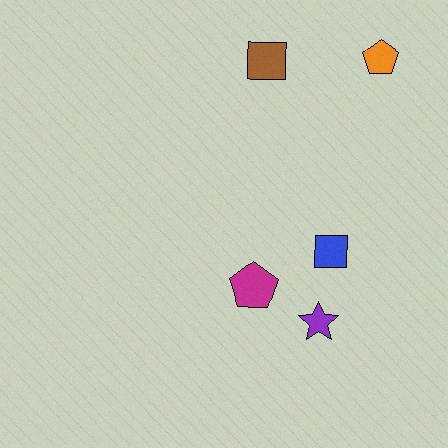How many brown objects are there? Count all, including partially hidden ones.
There is 1 brown object.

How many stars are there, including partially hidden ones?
There is 1 star.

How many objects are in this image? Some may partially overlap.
There are 5 objects.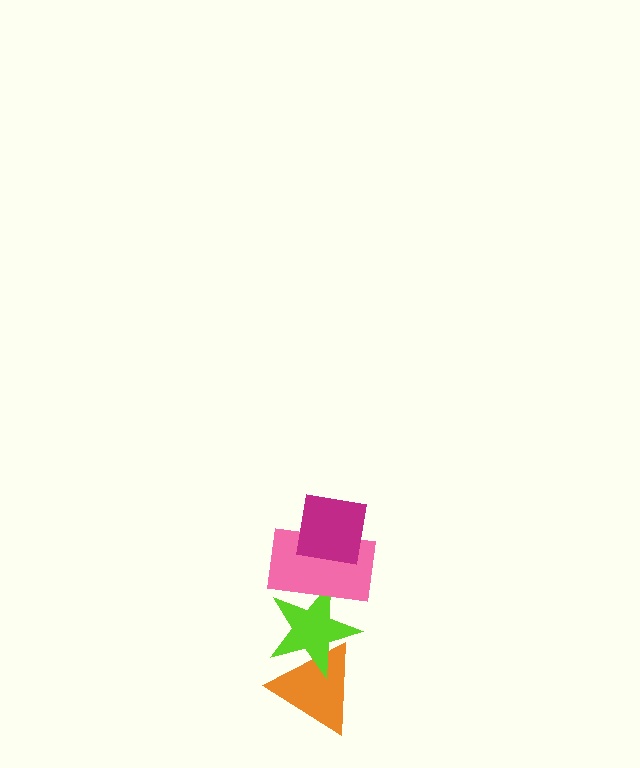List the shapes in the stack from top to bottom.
From top to bottom: the magenta square, the pink rectangle, the lime star, the orange triangle.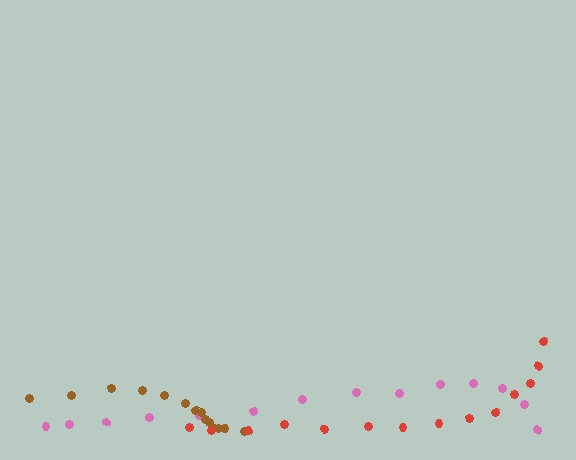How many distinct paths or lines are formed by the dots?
There are 3 distinct paths.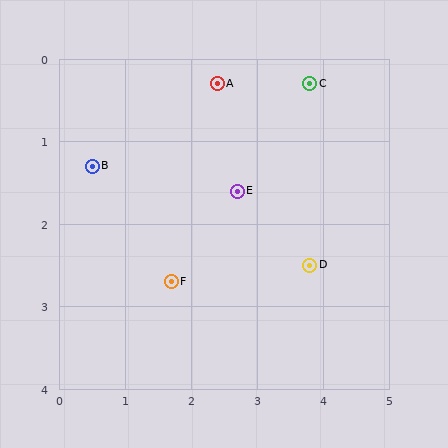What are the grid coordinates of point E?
Point E is at approximately (2.7, 1.6).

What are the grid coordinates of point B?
Point B is at approximately (0.5, 1.3).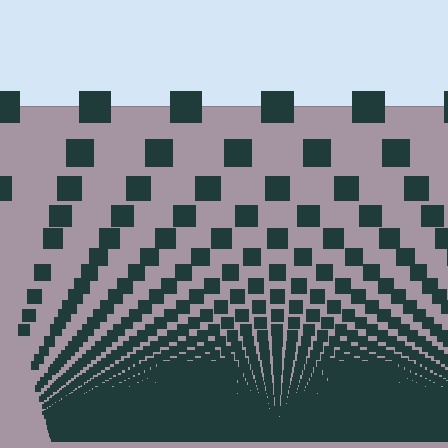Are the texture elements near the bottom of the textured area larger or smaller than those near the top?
Smaller. The gradient is inverted — elements near the bottom are smaller and denser.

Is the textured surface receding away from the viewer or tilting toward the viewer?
The surface appears to tilt toward the viewer. Texture elements get larger and sparser toward the top.